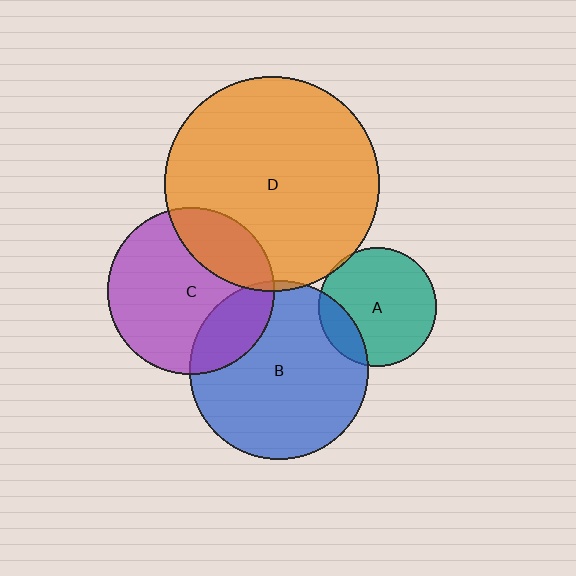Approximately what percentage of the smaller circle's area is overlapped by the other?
Approximately 20%.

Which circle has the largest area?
Circle D (orange).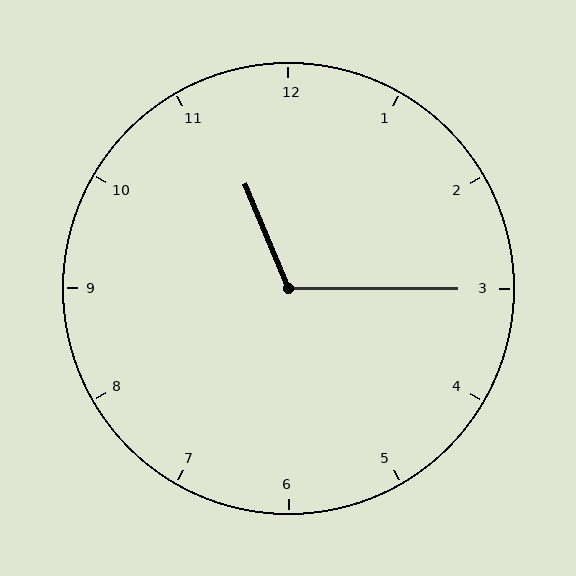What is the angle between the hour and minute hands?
Approximately 112 degrees.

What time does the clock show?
11:15.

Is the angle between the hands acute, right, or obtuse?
It is obtuse.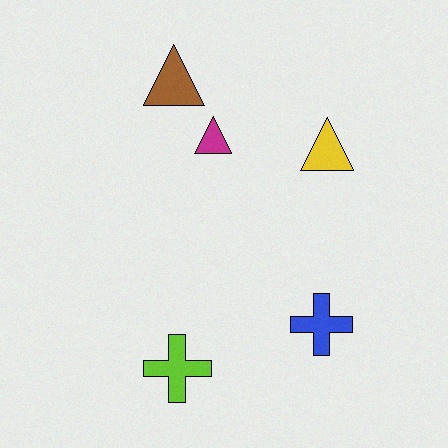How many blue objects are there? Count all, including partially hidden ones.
There is 1 blue object.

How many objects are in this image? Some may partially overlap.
There are 5 objects.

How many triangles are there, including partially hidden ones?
There are 3 triangles.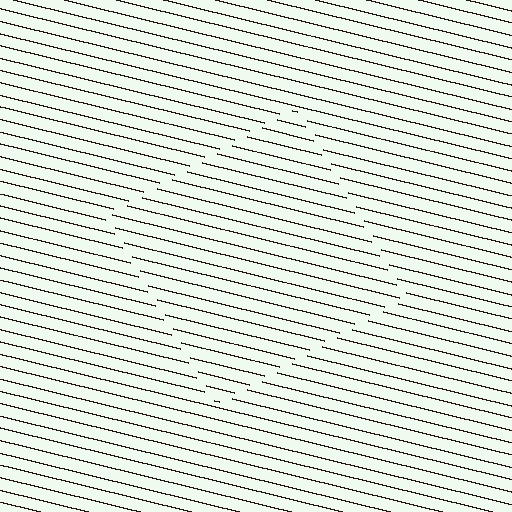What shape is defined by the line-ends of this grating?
An illusory square. The interior of the shape contains the same grating, shifted by half a period — the contour is defined by the phase discontinuity where line-ends from the inner and outer gratings abut.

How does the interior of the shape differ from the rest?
The interior of the shape contains the same grating, shifted by half a period — the contour is defined by the phase discontinuity where line-ends from the inner and outer gratings abut.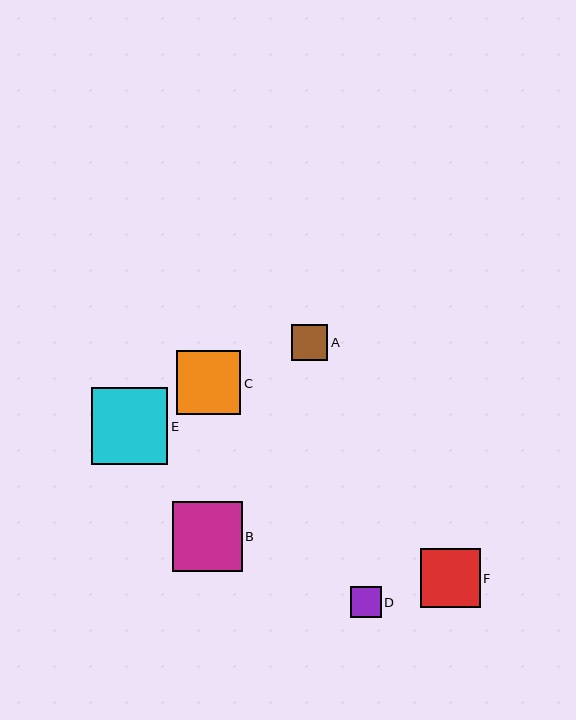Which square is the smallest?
Square D is the smallest with a size of approximately 31 pixels.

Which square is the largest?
Square E is the largest with a size of approximately 77 pixels.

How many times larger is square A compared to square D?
Square A is approximately 1.2 times the size of square D.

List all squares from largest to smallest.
From largest to smallest: E, B, C, F, A, D.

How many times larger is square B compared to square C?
Square B is approximately 1.1 times the size of square C.